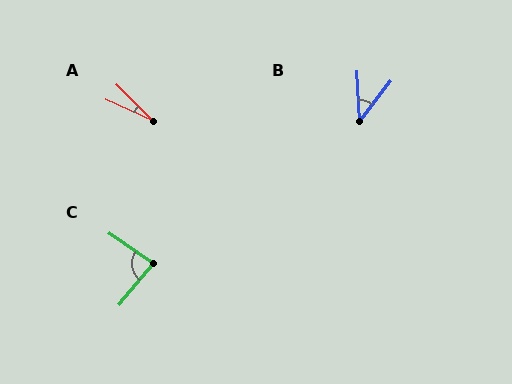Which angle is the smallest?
A, at approximately 21 degrees.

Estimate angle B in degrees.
Approximately 41 degrees.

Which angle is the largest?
C, at approximately 85 degrees.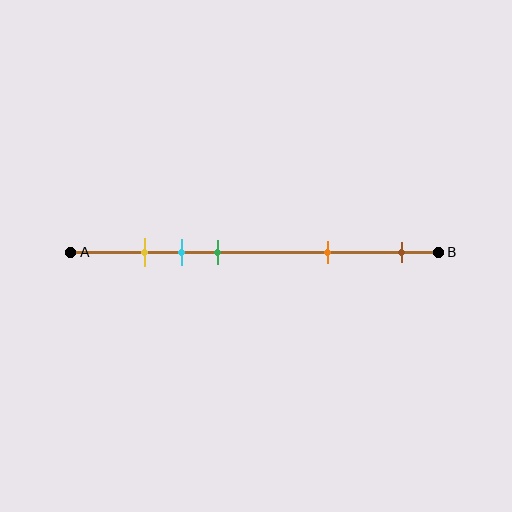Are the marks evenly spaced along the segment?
No, the marks are not evenly spaced.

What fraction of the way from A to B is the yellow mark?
The yellow mark is approximately 20% (0.2) of the way from A to B.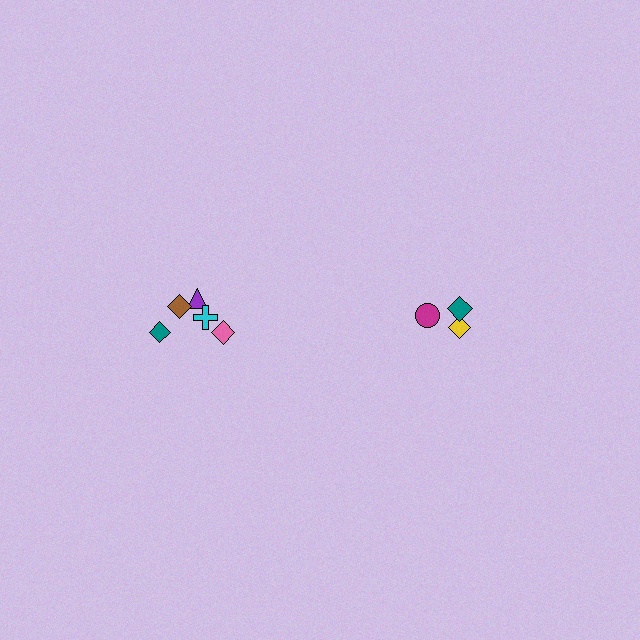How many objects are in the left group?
There are 5 objects.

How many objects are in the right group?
There are 3 objects.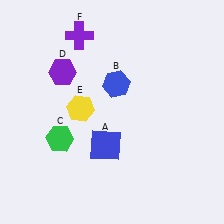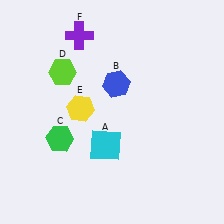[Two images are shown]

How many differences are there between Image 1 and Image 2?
There are 2 differences between the two images.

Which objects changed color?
A changed from blue to cyan. D changed from purple to lime.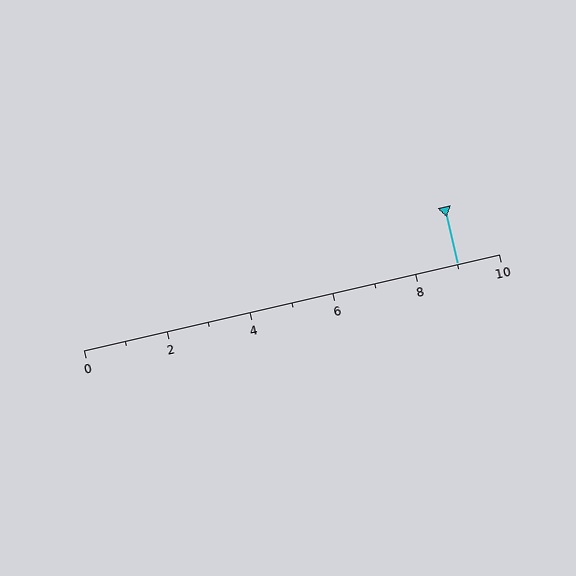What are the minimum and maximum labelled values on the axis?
The axis runs from 0 to 10.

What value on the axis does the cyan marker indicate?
The marker indicates approximately 9.